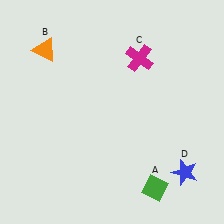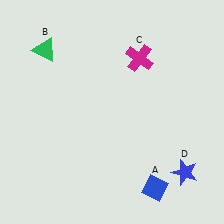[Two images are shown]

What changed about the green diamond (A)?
In Image 1, A is green. In Image 2, it changed to blue.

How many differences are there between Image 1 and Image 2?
There are 2 differences between the two images.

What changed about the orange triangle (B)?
In Image 1, B is orange. In Image 2, it changed to green.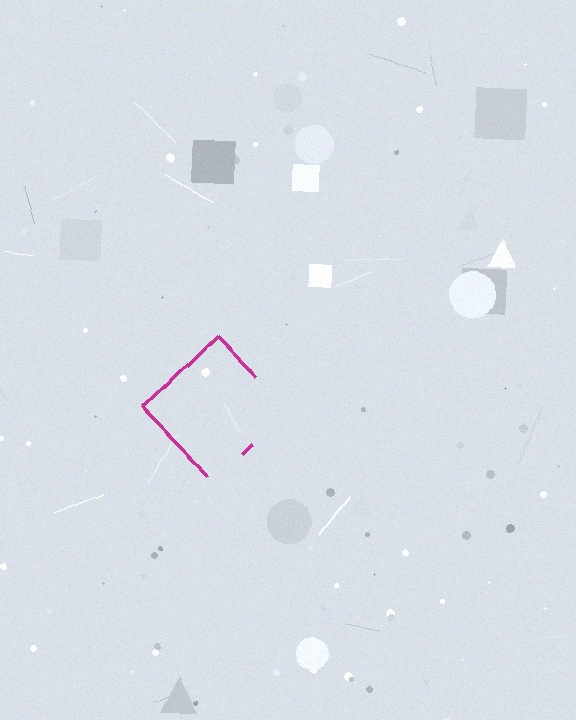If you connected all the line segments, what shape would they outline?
They would outline a diamond.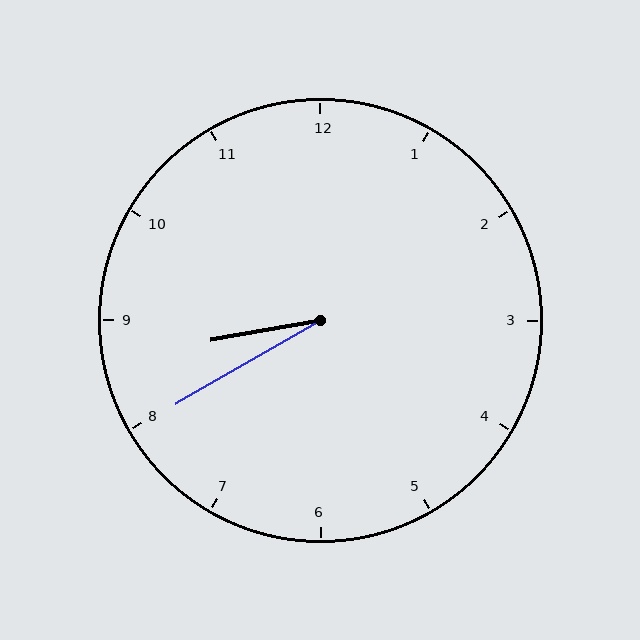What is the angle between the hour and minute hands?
Approximately 20 degrees.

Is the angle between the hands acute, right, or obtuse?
It is acute.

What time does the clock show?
8:40.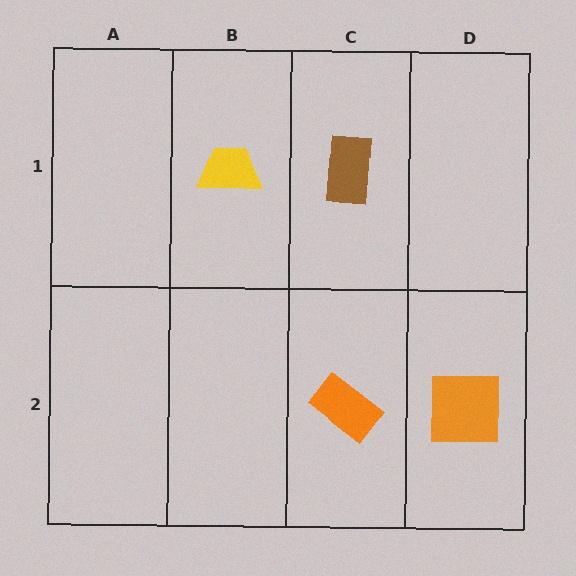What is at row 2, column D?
An orange square.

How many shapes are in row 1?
2 shapes.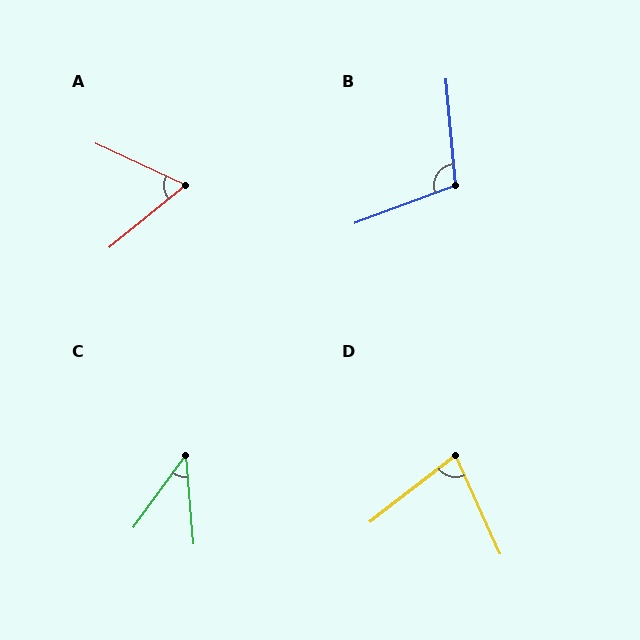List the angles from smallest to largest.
C (41°), A (64°), D (76°), B (105°).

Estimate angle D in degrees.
Approximately 76 degrees.